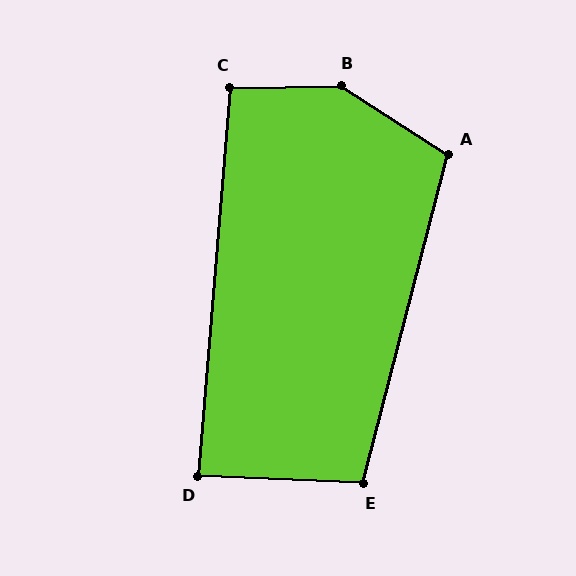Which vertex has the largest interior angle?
B, at approximately 147 degrees.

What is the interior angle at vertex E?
Approximately 102 degrees (obtuse).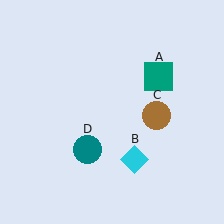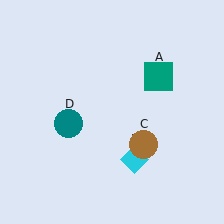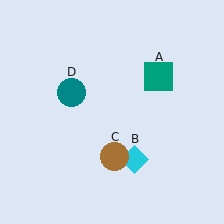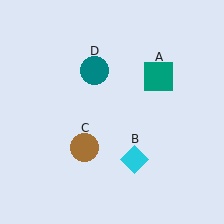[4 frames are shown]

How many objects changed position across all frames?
2 objects changed position: brown circle (object C), teal circle (object D).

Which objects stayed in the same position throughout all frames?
Teal square (object A) and cyan diamond (object B) remained stationary.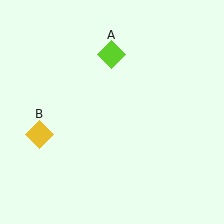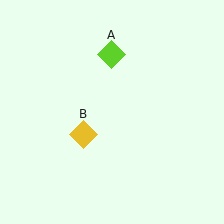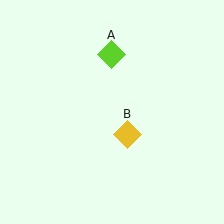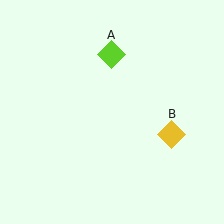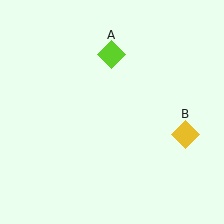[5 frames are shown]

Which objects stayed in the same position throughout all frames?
Lime diamond (object A) remained stationary.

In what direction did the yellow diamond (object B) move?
The yellow diamond (object B) moved right.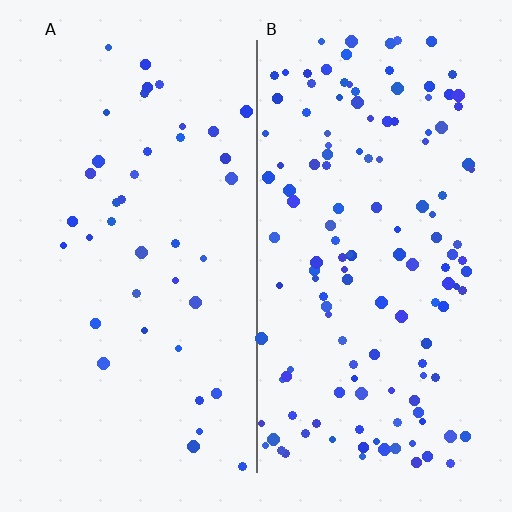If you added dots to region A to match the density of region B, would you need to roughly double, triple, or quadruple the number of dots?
Approximately triple.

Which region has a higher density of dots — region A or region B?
B (the right).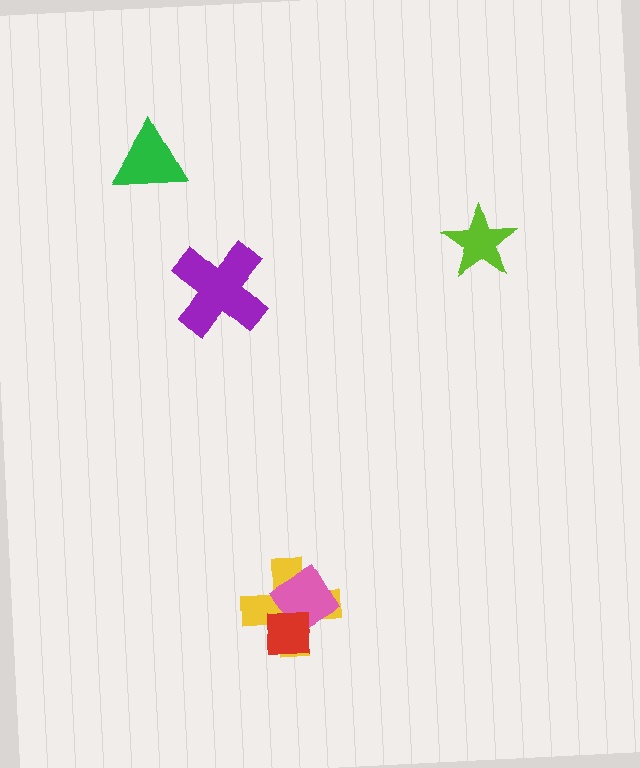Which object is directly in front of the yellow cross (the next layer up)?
The pink diamond is directly in front of the yellow cross.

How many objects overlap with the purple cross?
0 objects overlap with the purple cross.